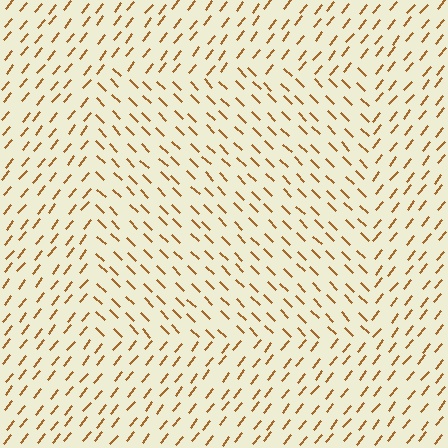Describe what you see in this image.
The image is filled with small brown line segments. A rectangle region in the image has lines oriented differently from the surrounding lines, creating a visible texture boundary.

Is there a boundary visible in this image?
Yes, there is a texture boundary formed by a change in line orientation.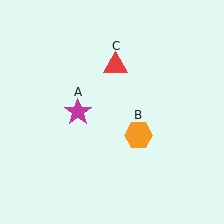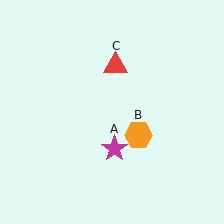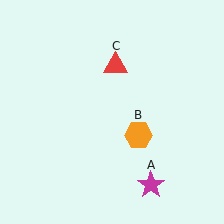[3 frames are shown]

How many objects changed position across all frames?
1 object changed position: magenta star (object A).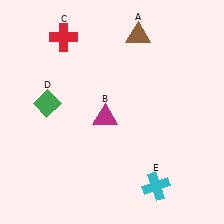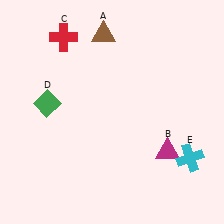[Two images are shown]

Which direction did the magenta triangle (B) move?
The magenta triangle (B) moved right.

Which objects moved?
The objects that moved are: the brown triangle (A), the magenta triangle (B), the cyan cross (E).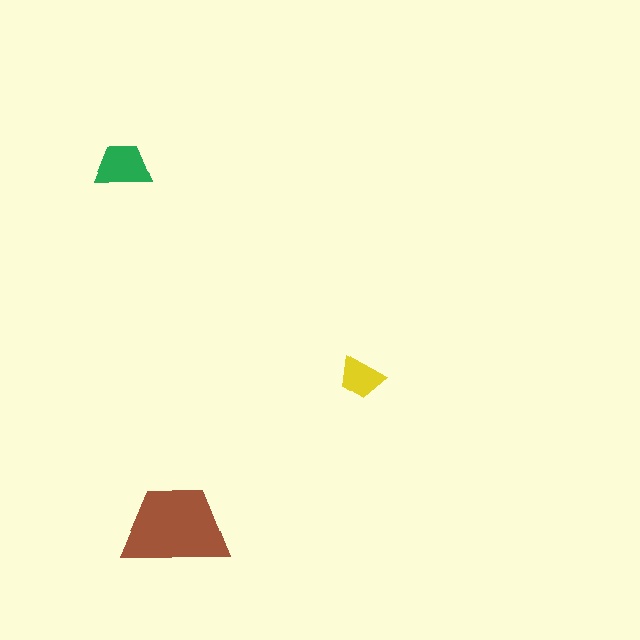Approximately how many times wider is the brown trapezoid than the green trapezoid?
About 2 times wider.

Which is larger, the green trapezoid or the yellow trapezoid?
The green one.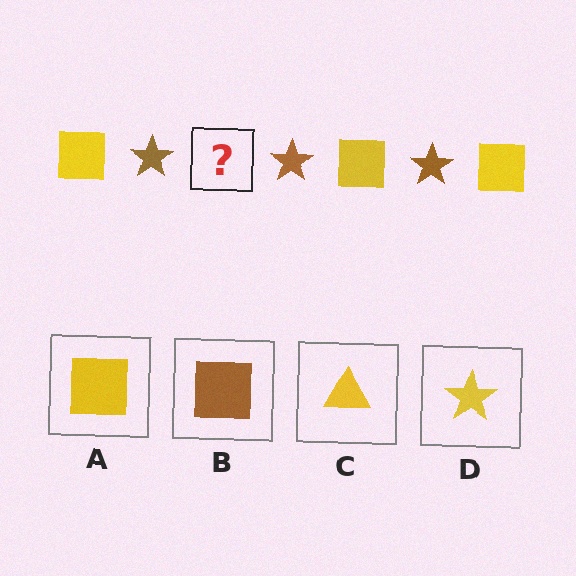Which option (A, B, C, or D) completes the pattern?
A.